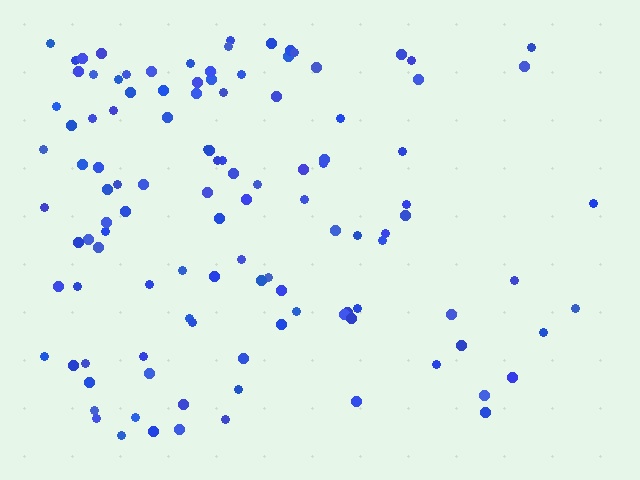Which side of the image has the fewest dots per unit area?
The right.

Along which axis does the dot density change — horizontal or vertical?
Horizontal.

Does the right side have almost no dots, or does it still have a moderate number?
Still a moderate number, just noticeably fewer than the left.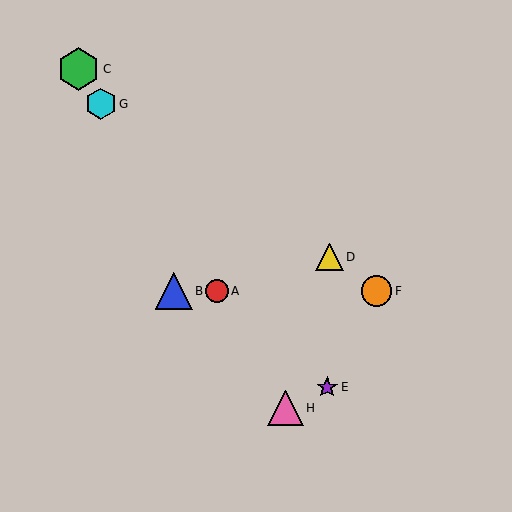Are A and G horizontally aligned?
No, A is at y≈291 and G is at y≈104.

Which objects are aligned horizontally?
Objects A, B, F are aligned horizontally.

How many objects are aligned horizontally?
3 objects (A, B, F) are aligned horizontally.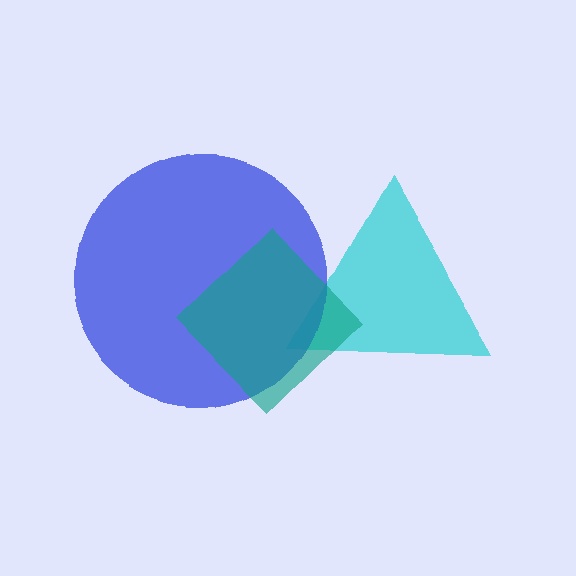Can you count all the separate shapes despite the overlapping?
Yes, there are 3 separate shapes.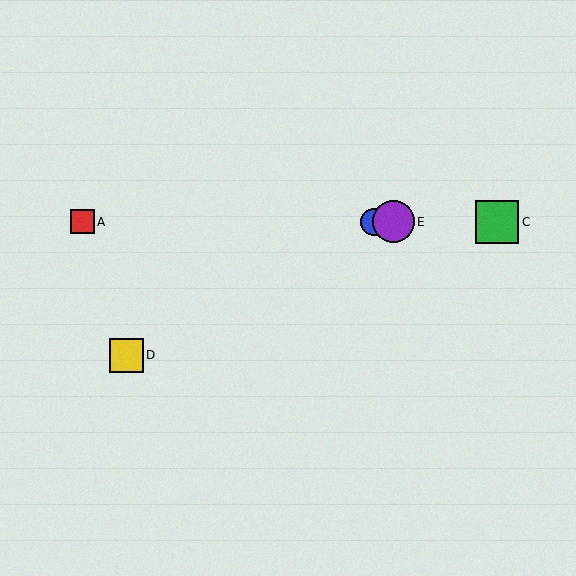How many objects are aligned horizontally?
4 objects (A, B, C, E) are aligned horizontally.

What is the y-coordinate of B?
Object B is at y≈222.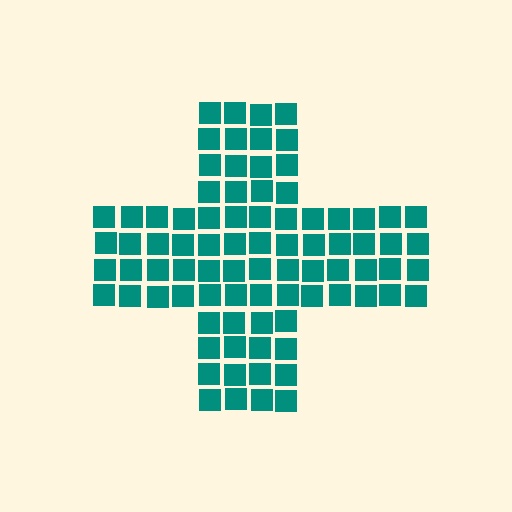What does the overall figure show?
The overall figure shows a cross.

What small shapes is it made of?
It is made of small squares.